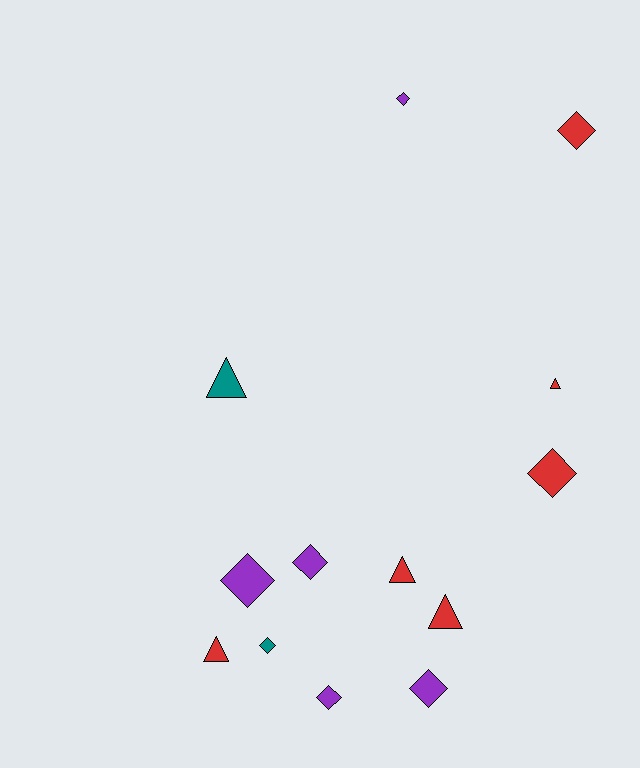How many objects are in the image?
There are 13 objects.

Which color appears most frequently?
Red, with 6 objects.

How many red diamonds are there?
There are 2 red diamonds.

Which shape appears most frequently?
Diamond, with 8 objects.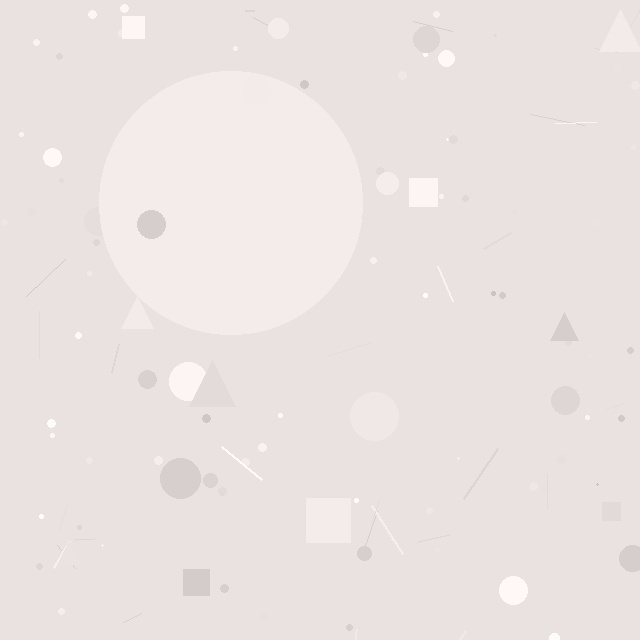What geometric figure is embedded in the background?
A circle is embedded in the background.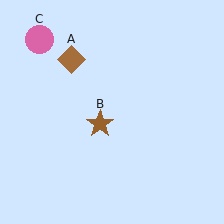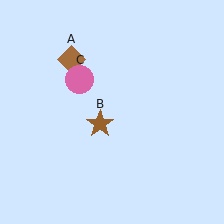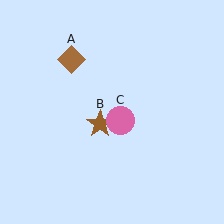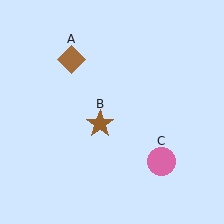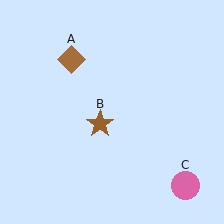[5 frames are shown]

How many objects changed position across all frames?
1 object changed position: pink circle (object C).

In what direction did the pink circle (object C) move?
The pink circle (object C) moved down and to the right.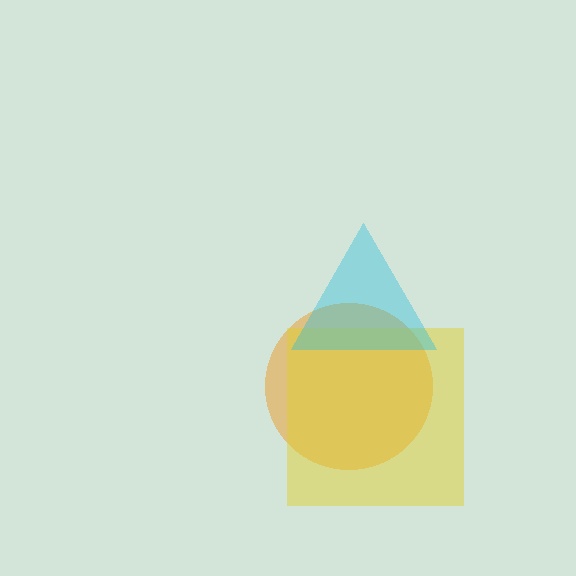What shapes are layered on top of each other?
The layered shapes are: an orange circle, a yellow square, a cyan triangle.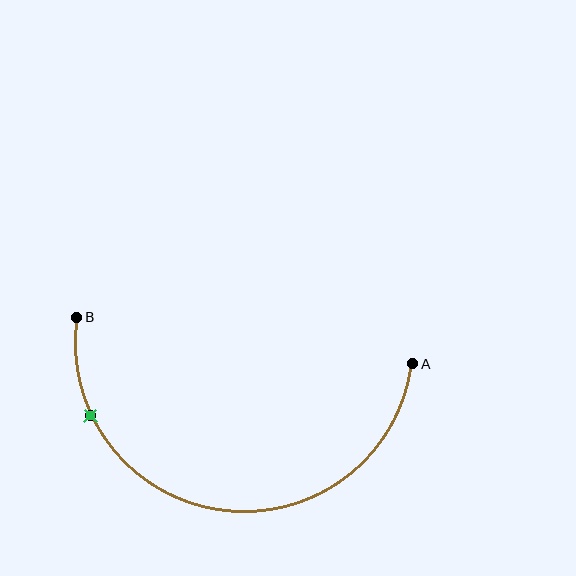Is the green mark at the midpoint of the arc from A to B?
No. The green mark lies on the arc but is closer to endpoint B. The arc midpoint would be at the point on the curve equidistant along the arc from both A and B.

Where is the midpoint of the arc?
The arc midpoint is the point on the curve farthest from the straight line joining A and B. It sits below that line.